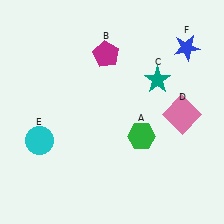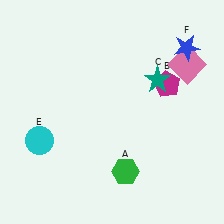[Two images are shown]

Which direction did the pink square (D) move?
The pink square (D) moved up.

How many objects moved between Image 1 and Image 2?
3 objects moved between the two images.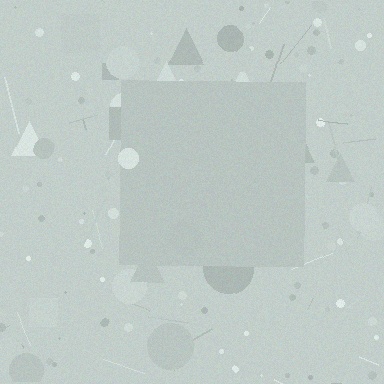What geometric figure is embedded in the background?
A square is embedded in the background.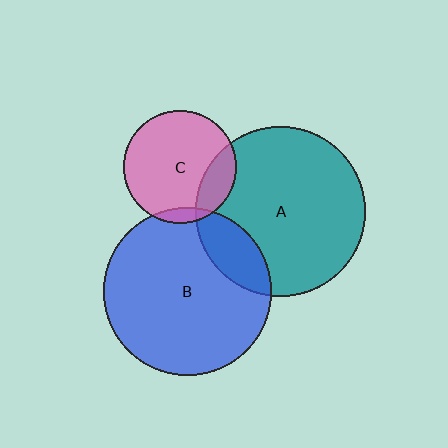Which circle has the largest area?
Circle A (teal).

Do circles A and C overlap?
Yes.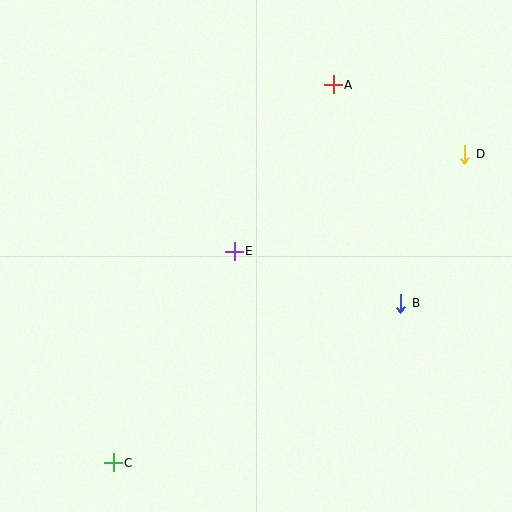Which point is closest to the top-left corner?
Point E is closest to the top-left corner.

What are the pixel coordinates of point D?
Point D is at (465, 154).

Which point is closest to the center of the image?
Point E at (234, 251) is closest to the center.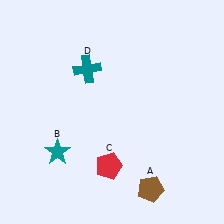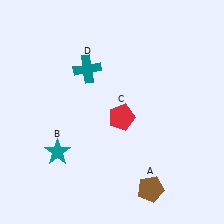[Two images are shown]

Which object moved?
The red pentagon (C) moved up.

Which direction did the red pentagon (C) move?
The red pentagon (C) moved up.